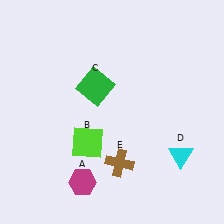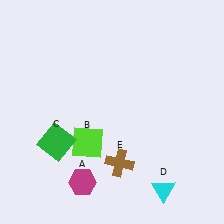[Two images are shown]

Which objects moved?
The objects that moved are: the green square (C), the cyan triangle (D).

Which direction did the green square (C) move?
The green square (C) moved down.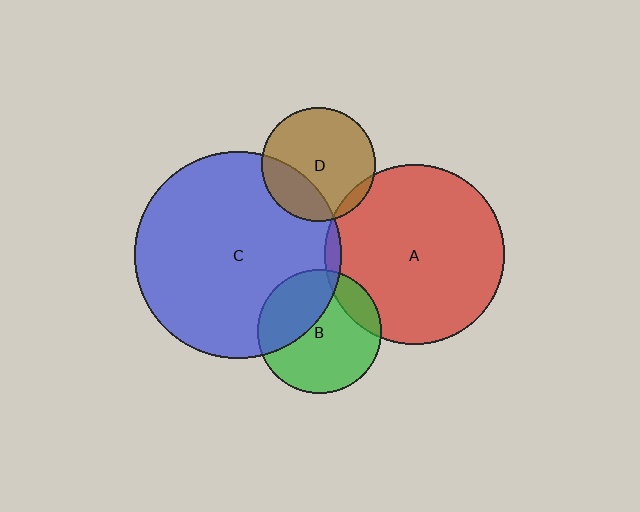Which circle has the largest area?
Circle C (blue).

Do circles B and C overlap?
Yes.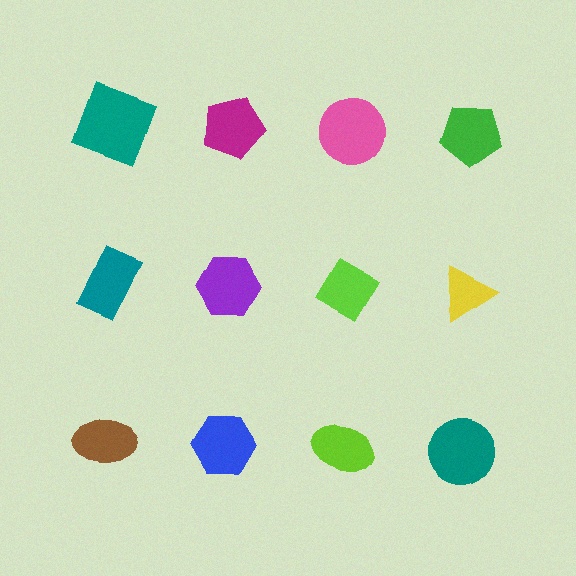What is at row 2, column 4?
A yellow triangle.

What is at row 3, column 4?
A teal circle.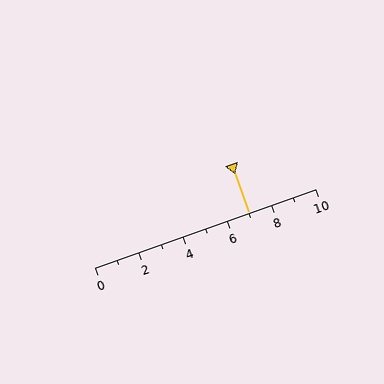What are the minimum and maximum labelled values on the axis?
The axis runs from 0 to 10.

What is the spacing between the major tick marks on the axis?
The major ticks are spaced 2 apart.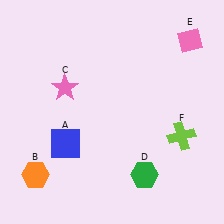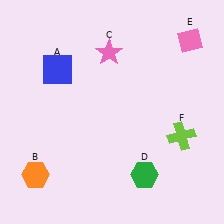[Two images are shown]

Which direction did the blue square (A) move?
The blue square (A) moved up.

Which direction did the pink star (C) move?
The pink star (C) moved right.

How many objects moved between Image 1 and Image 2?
2 objects moved between the two images.